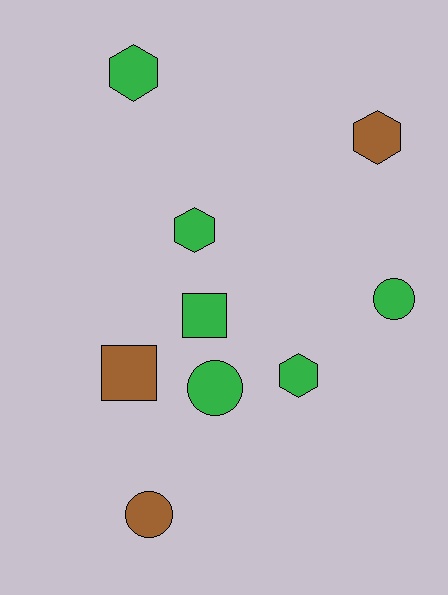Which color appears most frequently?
Green, with 6 objects.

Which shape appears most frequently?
Hexagon, with 4 objects.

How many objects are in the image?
There are 9 objects.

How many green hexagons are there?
There are 3 green hexagons.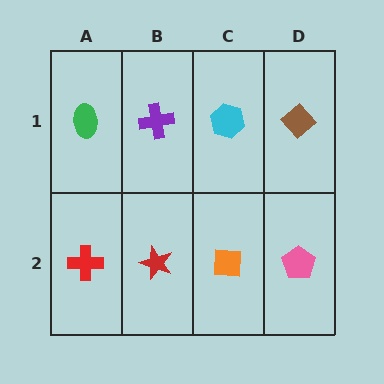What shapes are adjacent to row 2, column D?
A brown diamond (row 1, column D), an orange square (row 2, column C).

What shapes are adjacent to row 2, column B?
A purple cross (row 1, column B), a red cross (row 2, column A), an orange square (row 2, column C).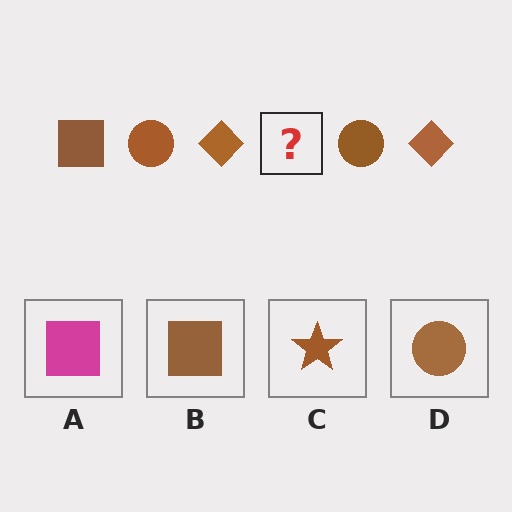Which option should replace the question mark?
Option B.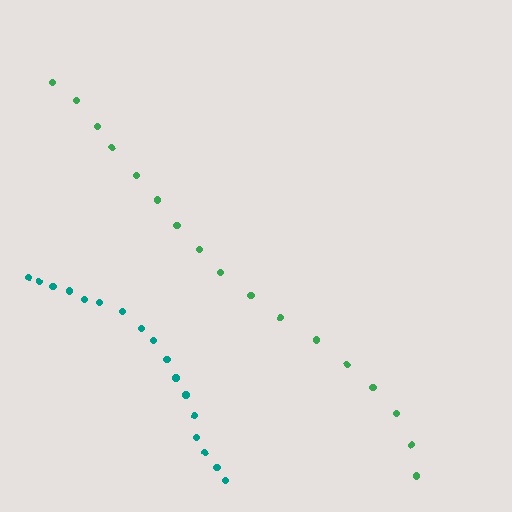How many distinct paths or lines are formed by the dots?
There are 2 distinct paths.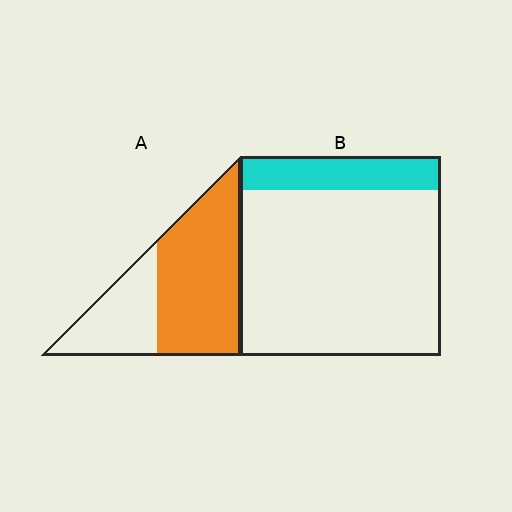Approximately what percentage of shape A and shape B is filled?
A is approximately 65% and B is approximately 15%.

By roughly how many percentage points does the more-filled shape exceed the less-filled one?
By roughly 50 percentage points (A over B).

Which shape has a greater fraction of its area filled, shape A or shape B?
Shape A.